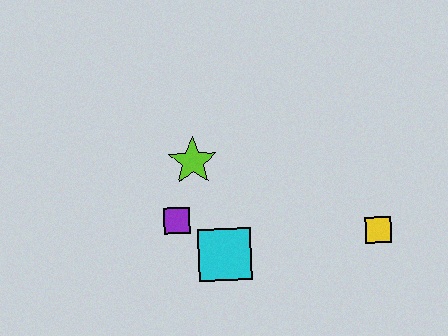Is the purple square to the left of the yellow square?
Yes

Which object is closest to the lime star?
The purple square is closest to the lime star.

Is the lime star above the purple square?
Yes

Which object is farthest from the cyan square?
The yellow square is farthest from the cyan square.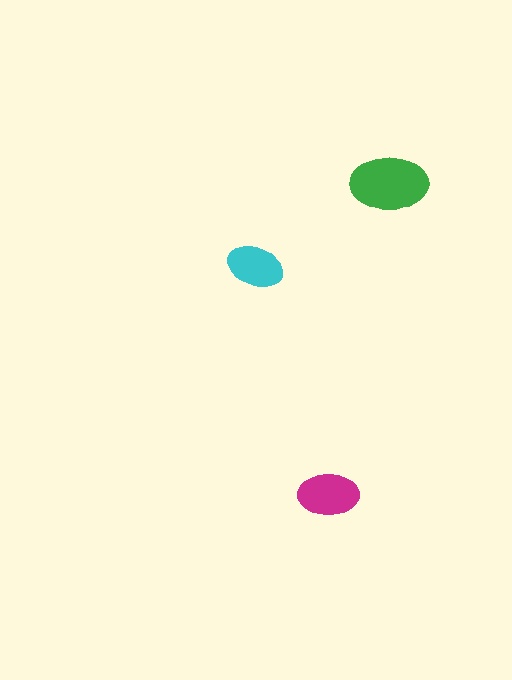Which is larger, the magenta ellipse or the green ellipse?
The green one.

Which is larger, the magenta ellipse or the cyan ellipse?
The magenta one.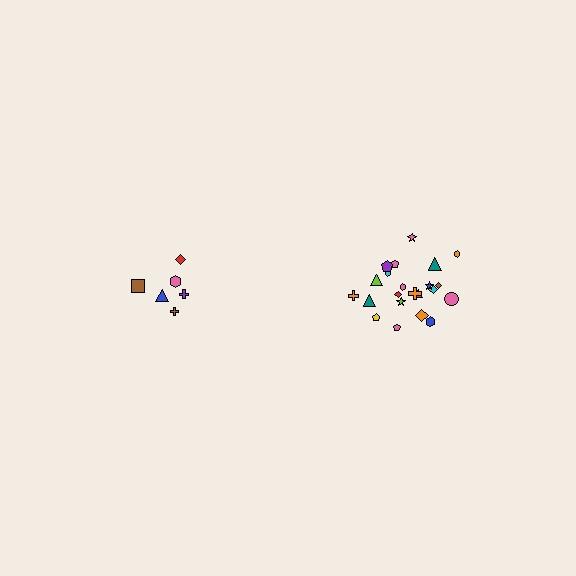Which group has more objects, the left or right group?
The right group.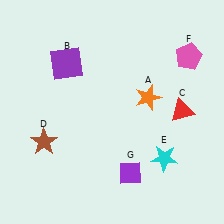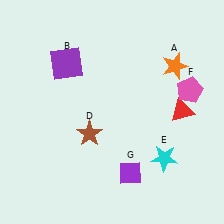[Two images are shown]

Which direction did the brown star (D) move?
The brown star (D) moved right.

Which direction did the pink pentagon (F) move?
The pink pentagon (F) moved down.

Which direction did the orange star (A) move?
The orange star (A) moved up.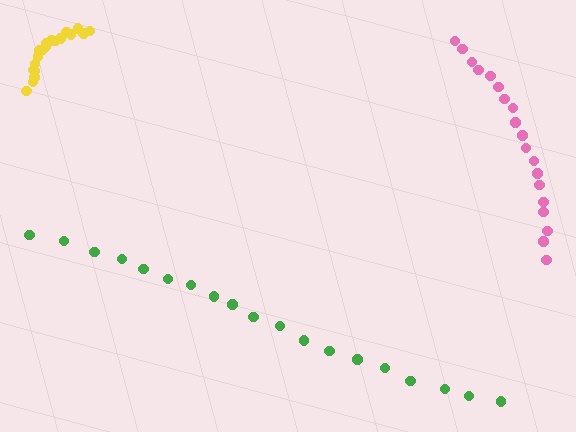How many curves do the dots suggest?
There are 3 distinct paths.